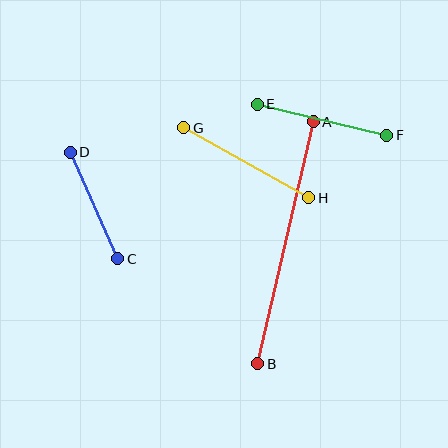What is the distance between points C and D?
The distance is approximately 117 pixels.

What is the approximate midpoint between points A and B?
The midpoint is at approximately (286, 243) pixels.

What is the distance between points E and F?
The distance is approximately 133 pixels.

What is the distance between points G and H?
The distance is approximately 143 pixels.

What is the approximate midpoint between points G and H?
The midpoint is at approximately (246, 163) pixels.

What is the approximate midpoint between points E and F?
The midpoint is at approximately (322, 120) pixels.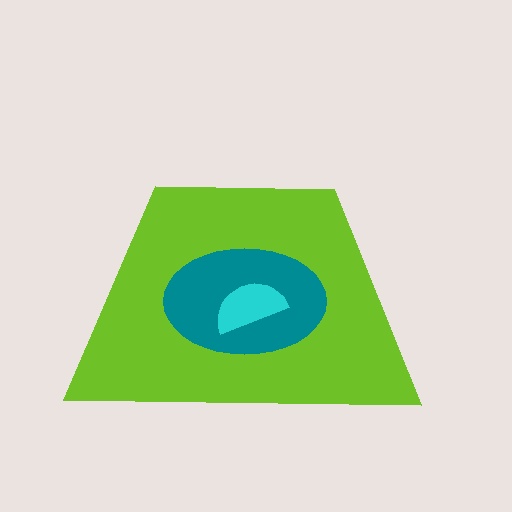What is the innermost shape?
The cyan semicircle.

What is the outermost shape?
The lime trapezoid.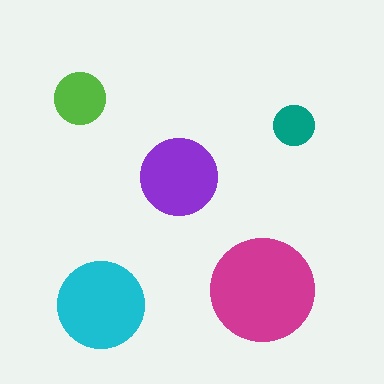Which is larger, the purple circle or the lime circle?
The purple one.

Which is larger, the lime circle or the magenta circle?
The magenta one.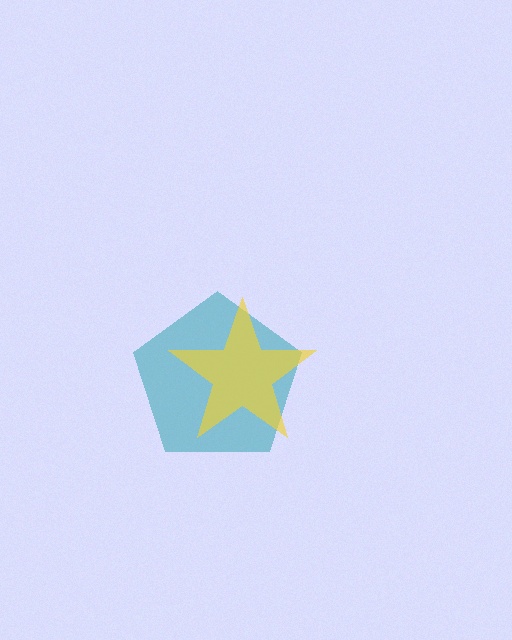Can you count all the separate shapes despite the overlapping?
Yes, there are 2 separate shapes.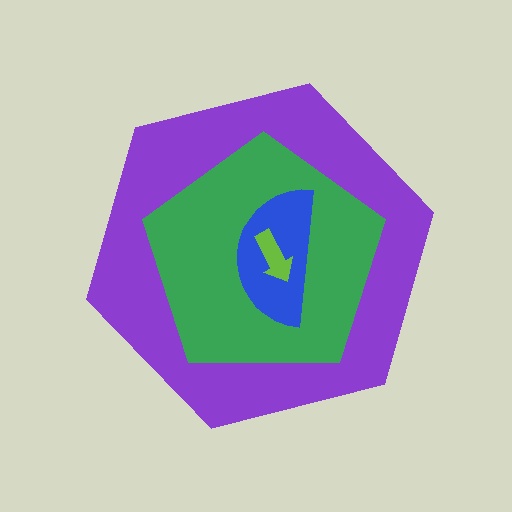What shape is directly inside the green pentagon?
The blue semicircle.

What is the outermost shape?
The purple hexagon.